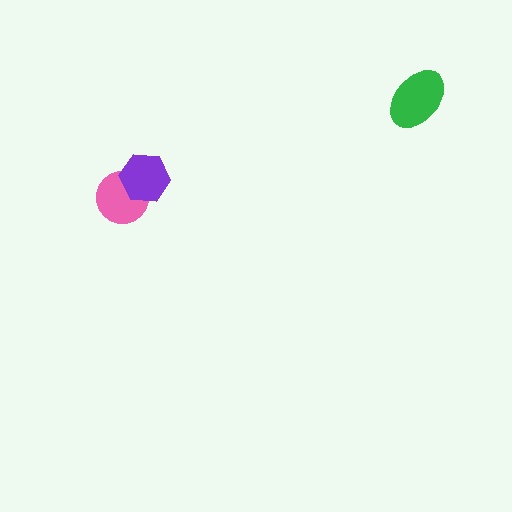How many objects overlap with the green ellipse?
0 objects overlap with the green ellipse.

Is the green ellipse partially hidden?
No, no other shape covers it.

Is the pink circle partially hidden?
Yes, it is partially covered by another shape.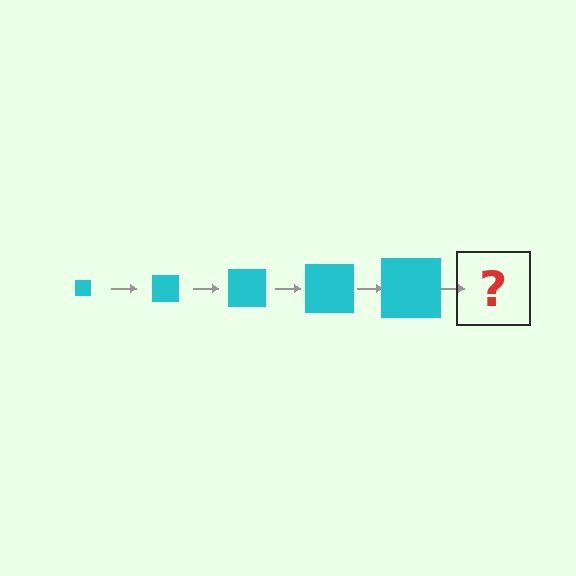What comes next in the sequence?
The next element should be a cyan square, larger than the previous one.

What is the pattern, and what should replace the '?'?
The pattern is that the square gets progressively larger each step. The '?' should be a cyan square, larger than the previous one.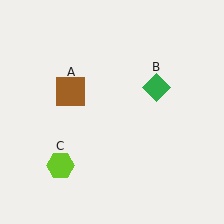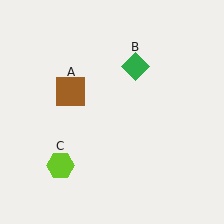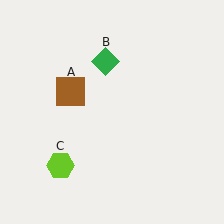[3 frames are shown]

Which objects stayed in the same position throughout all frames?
Brown square (object A) and lime hexagon (object C) remained stationary.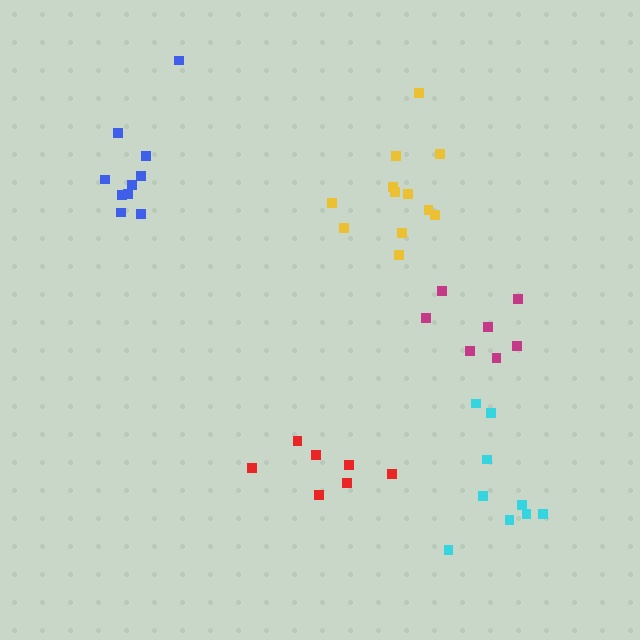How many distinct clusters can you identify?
There are 5 distinct clusters.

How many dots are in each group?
Group 1: 10 dots, Group 2: 12 dots, Group 3: 7 dots, Group 4: 7 dots, Group 5: 9 dots (45 total).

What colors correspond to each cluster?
The clusters are colored: blue, yellow, red, magenta, cyan.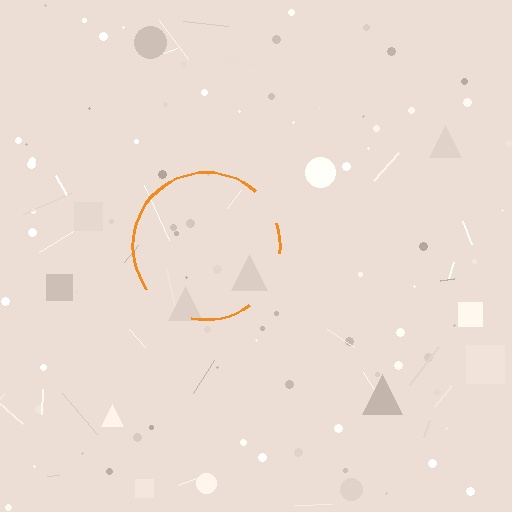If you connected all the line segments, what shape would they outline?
They would outline a circle.